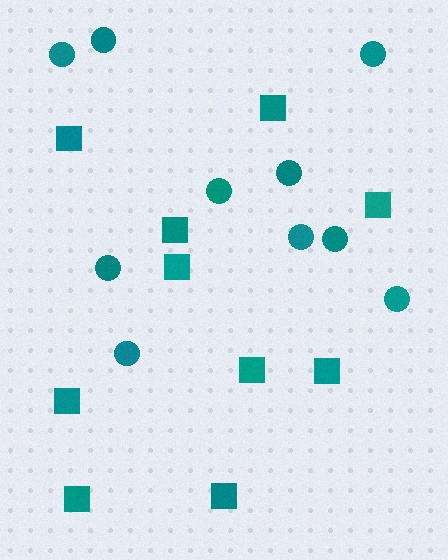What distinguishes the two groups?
There are 2 groups: one group of squares (10) and one group of circles (10).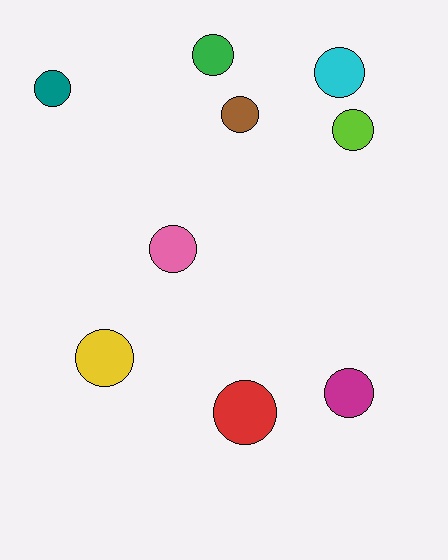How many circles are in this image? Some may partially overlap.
There are 9 circles.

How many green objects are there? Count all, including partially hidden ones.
There is 1 green object.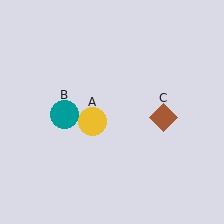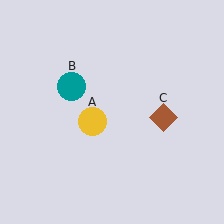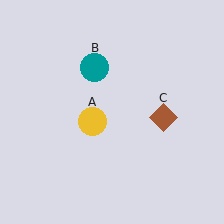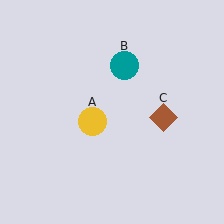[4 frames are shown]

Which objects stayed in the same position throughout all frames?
Yellow circle (object A) and brown diamond (object C) remained stationary.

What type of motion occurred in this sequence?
The teal circle (object B) rotated clockwise around the center of the scene.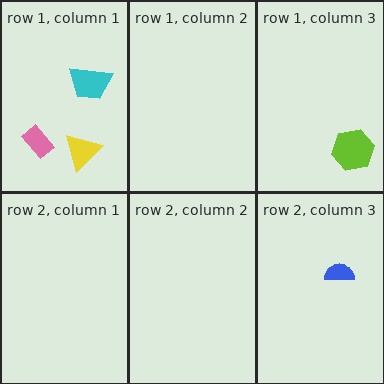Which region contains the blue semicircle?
The row 2, column 3 region.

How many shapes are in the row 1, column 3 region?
1.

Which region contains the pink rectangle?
The row 1, column 1 region.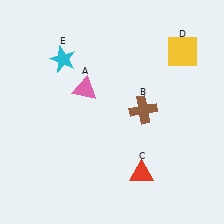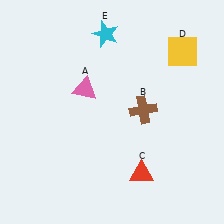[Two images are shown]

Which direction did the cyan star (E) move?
The cyan star (E) moved right.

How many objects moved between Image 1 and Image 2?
1 object moved between the two images.